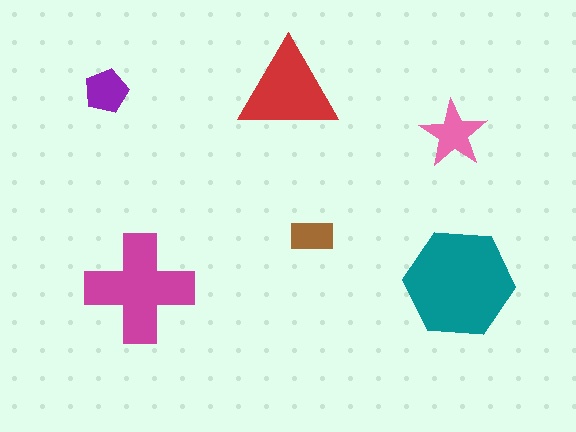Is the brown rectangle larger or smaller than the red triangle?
Smaller.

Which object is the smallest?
The brown rectangle.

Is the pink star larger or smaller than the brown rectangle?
Larger.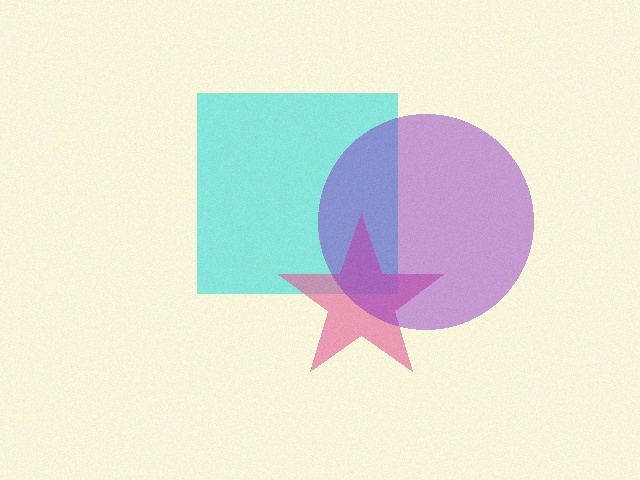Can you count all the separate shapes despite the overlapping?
Yes, there are 3 separate shapes.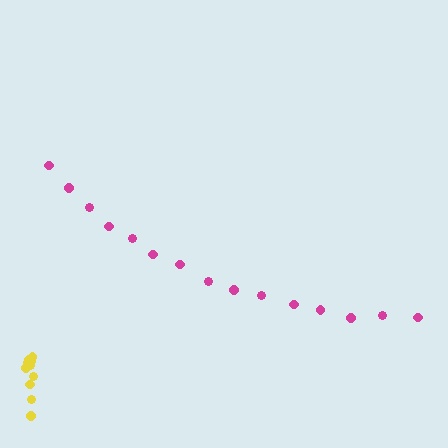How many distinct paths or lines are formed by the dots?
There are 2 distinct paths.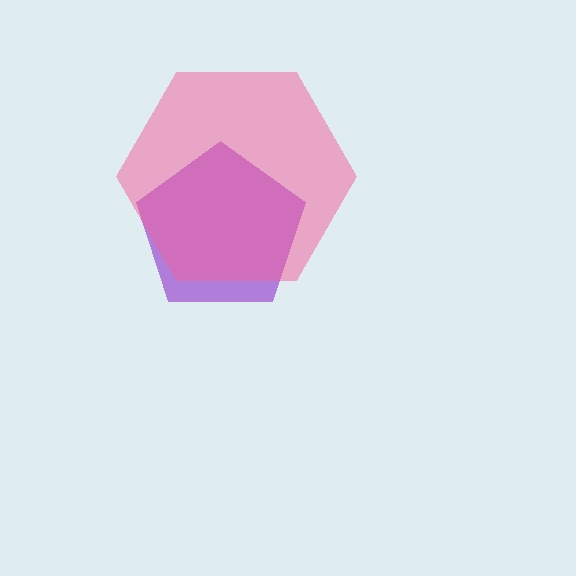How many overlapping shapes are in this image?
There are 2 overlapping shapes in the image.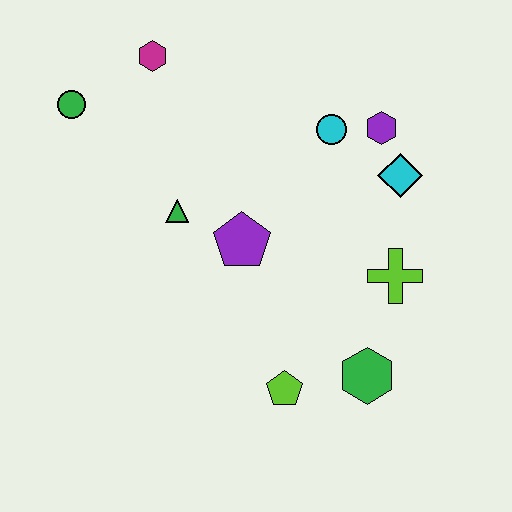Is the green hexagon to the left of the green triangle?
No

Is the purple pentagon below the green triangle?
Yes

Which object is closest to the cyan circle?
The purple hexagon is closest to the cyan circle.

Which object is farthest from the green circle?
The green hexagon is farthest from the green circle.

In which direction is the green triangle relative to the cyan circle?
The green triangle is to the left of the cyan circle.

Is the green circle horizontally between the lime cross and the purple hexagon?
No